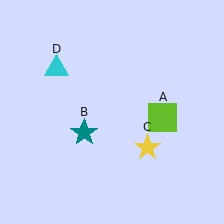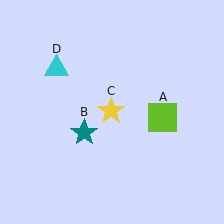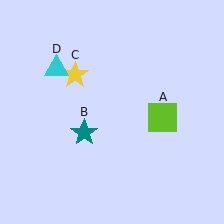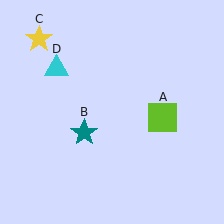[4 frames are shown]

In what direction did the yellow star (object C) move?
The yellow star (object C) moved up and to the left.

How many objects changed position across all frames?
1 object changed position: yellow star (object C).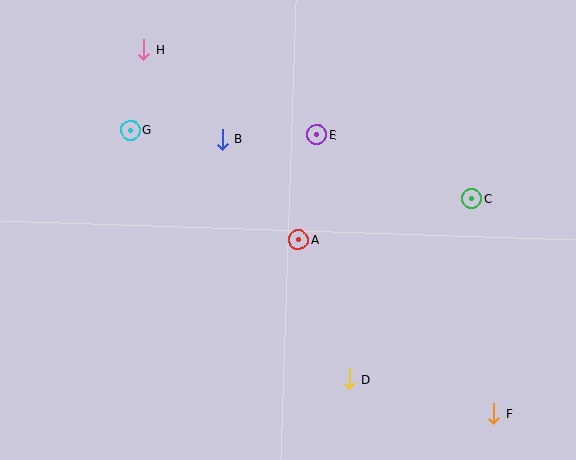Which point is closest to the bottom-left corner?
Point G is closest to the bottom-left corner.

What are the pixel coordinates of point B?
Point B is at (222, 139).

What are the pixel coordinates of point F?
Point F is at (494, 414).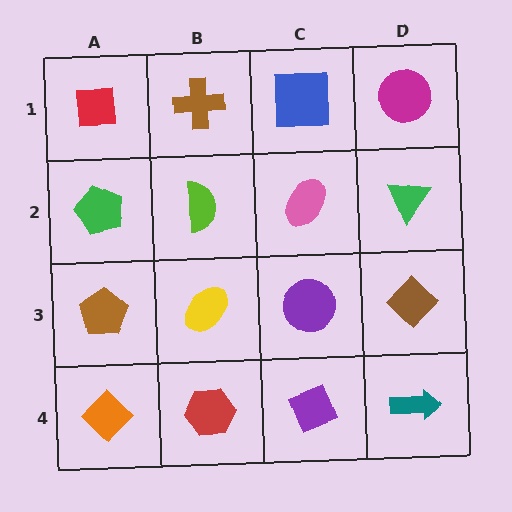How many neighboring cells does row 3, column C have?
4.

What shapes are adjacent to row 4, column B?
A yellow ellipse (row 3, column B), an orange diamond (row 4, column A), a purple diamond (row 4, column C).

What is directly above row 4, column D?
A brown diamond.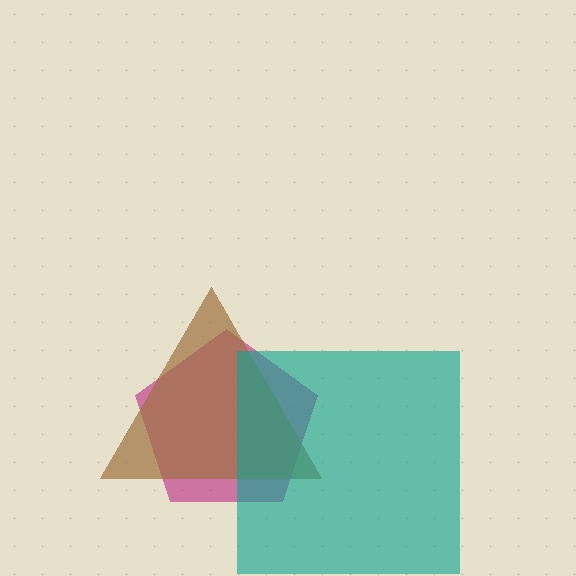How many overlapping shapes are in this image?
There are 3 overlapping shapes in the image.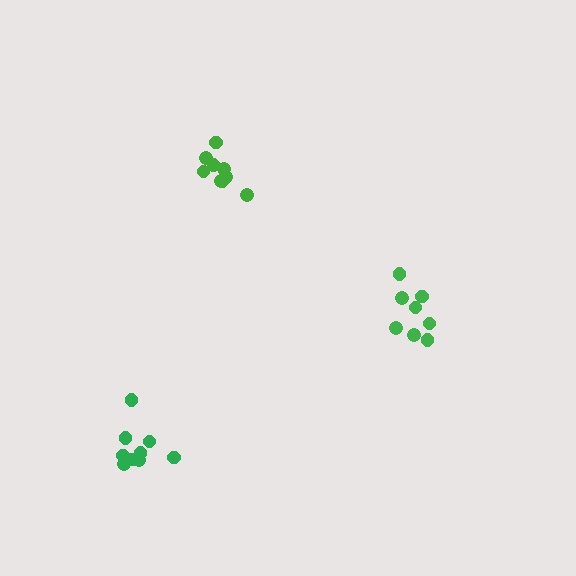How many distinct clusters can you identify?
There are 3 distinct clusters.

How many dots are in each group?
Group 1: 8 dots, Group 2: 9 dots, Group 3: 9 dots (26 total).